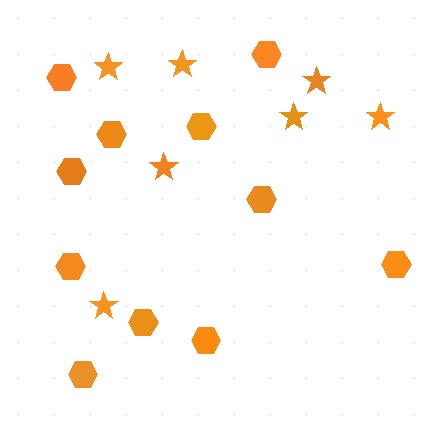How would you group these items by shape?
There are 2 groups: one group of stars (7) and one group of hexagons (11).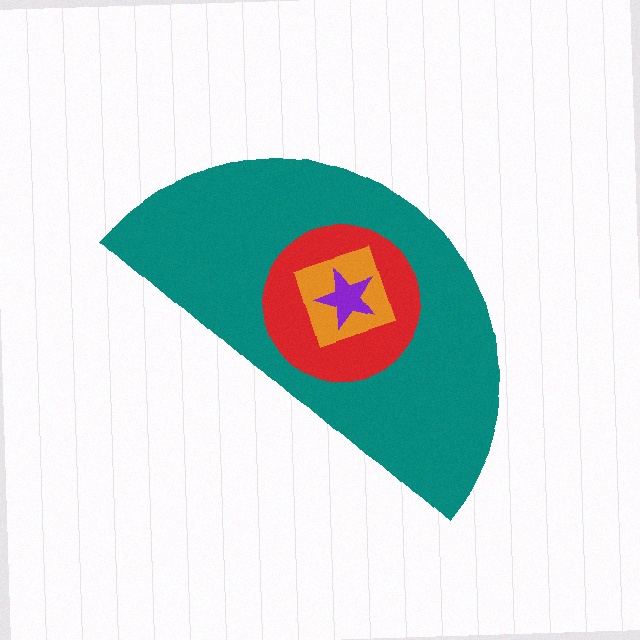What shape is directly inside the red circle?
The orange square.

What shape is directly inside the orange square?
The purple star.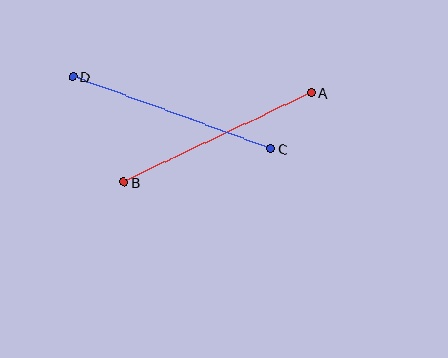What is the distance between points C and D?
The distance is approximately 211 pixels.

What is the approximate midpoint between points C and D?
The midpoint is at approximately (172, 113) pixels.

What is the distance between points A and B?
The distance is approximately 208 pixels.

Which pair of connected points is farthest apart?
Points C and D are farthest apart.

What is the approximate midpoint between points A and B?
The midpoint is at approximately (217, 138) pixels.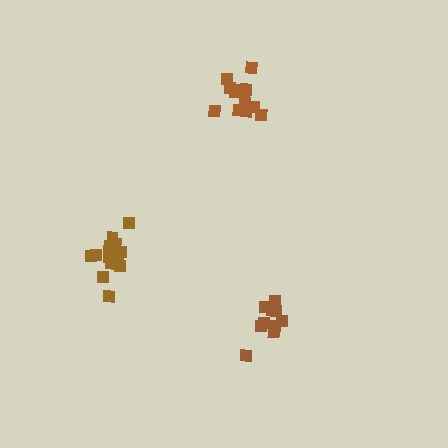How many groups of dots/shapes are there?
There are 3 groups.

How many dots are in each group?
Group 1: 10 dots, Group 2: 15 dots, Group 3: 13 dots (38 total).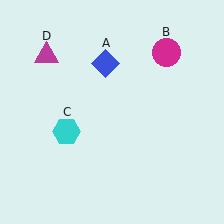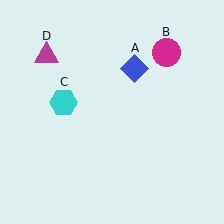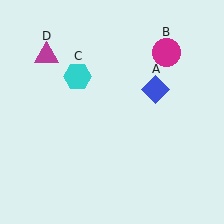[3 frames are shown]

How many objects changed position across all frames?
2 objects changed position: blue diamond (object A), cyan hexagon (object C).